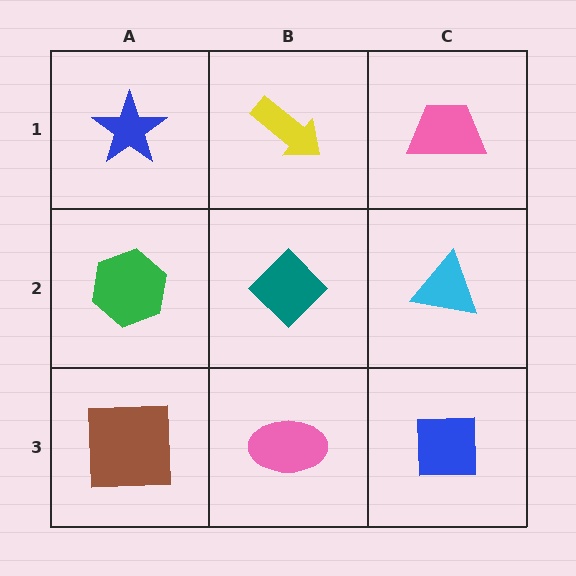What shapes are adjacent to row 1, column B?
A teal diamond (row 2, column B), a blue star (row 1, column A), a pink trapezoid (row 1, column C).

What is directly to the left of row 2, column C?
A teal diamond.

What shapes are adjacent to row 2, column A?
A blue star (row 1, column A), a brown square (row 3, column A), a teal diamond (row 2, column B).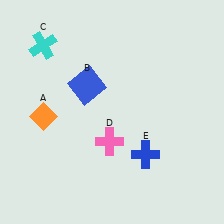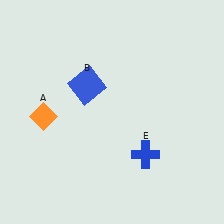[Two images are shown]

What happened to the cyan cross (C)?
The cyan cross (C) was removed in Image 2. It was in the top-left area of Image 1.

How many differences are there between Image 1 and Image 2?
There are 2 differences between the two images.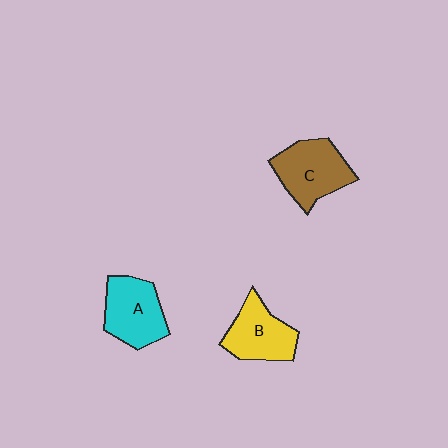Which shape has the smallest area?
Shape B (yellow).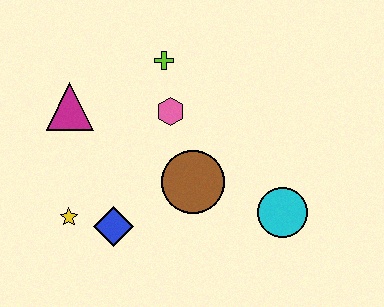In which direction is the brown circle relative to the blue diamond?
The brown circle is to the right of the blue diamond.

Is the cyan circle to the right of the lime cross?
Yes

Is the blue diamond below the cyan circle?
Yes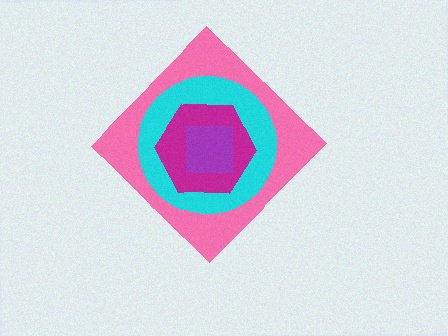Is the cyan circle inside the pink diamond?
Yes.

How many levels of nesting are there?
4.